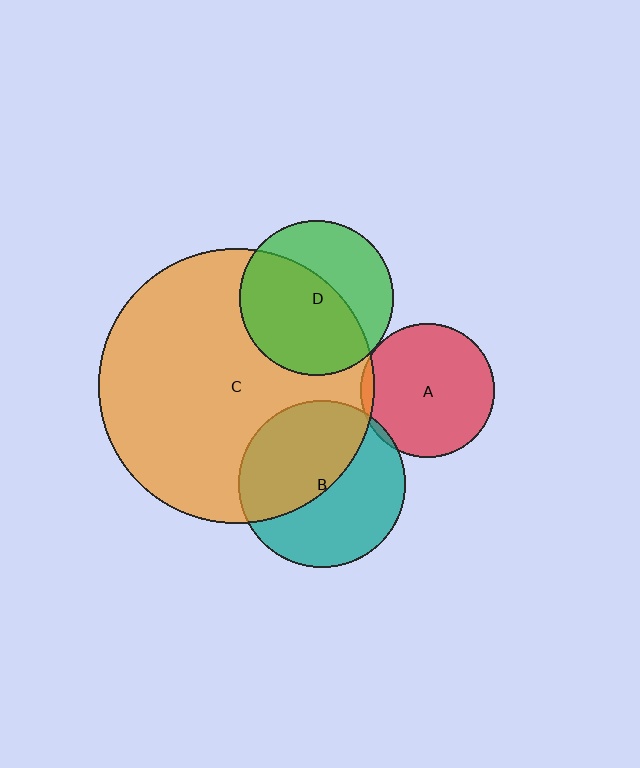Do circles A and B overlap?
Yes.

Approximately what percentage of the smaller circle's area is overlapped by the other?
Approximately 5%.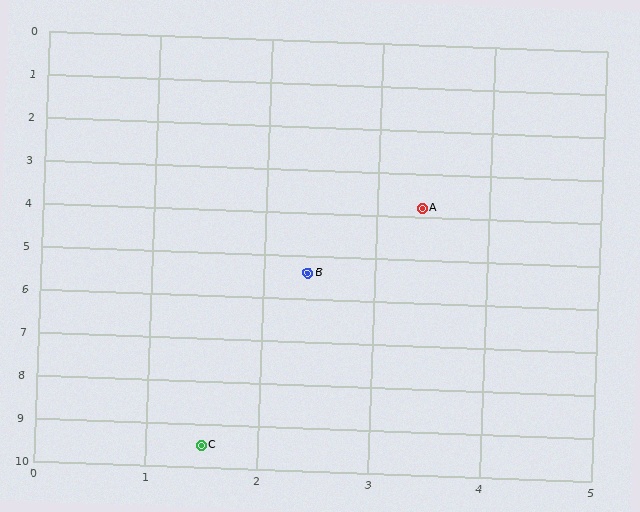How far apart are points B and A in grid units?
Points B and A are about 1.9 grid units apart.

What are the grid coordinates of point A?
Point A is at approximately (3.4, 3.8).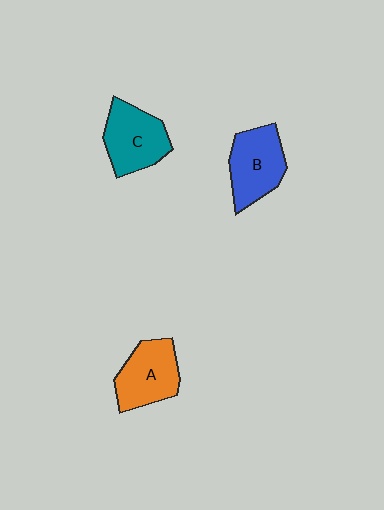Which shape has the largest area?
Shape B (blue).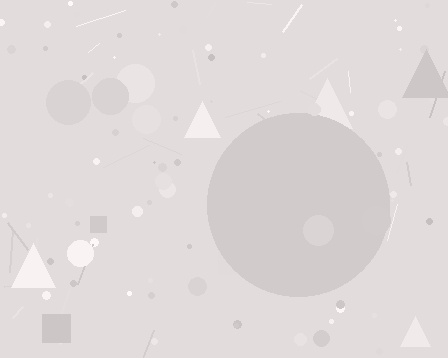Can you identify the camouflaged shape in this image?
The camouflaged shape is a circle.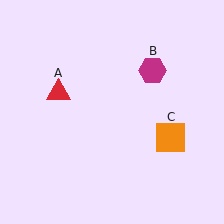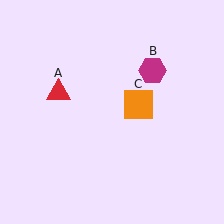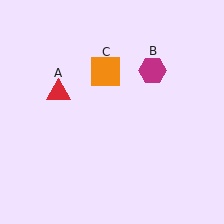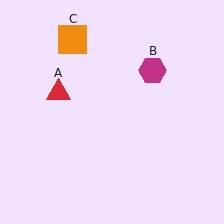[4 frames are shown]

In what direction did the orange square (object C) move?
The orange square (object C) moved up and to the left.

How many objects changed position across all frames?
1 object changed position: orange square (object C).